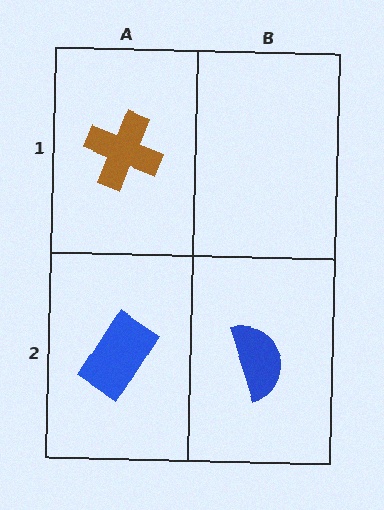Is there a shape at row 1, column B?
No, that cell is empty.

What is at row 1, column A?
A brown cross.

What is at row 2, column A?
A blue rectangle.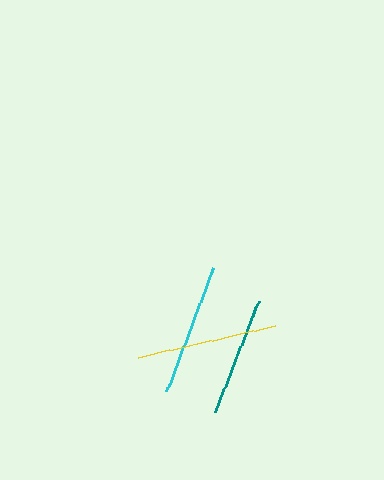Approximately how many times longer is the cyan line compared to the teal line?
The cyan line is approximately 1.1 times the length of the teal line.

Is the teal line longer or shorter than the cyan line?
The cyan line is longer than the teal line.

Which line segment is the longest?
The yellow line is the longest at approximately 140 pixels.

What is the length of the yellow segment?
The yellow segment is approximately 140 pixels long.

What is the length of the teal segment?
The teal segment is approximately 120 pixels long.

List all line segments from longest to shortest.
From longest to shortest: yellow, cyan, teal.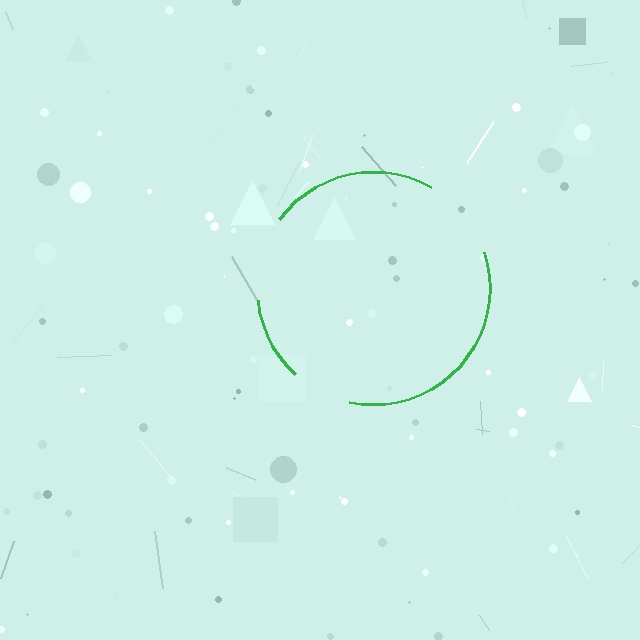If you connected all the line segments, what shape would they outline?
They would outline a circle.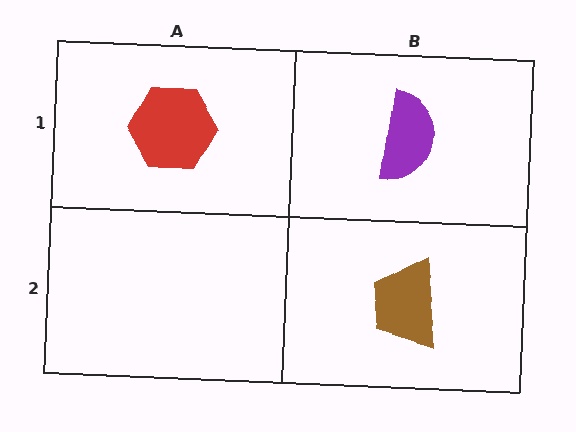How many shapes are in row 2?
1 shape.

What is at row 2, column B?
A brown trapezoid.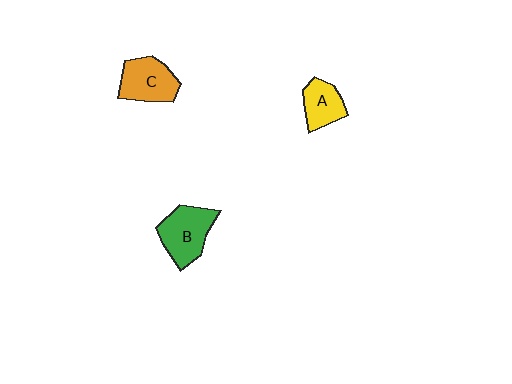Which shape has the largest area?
Shape B (green).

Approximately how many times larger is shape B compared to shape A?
Approximately 1.5 times.